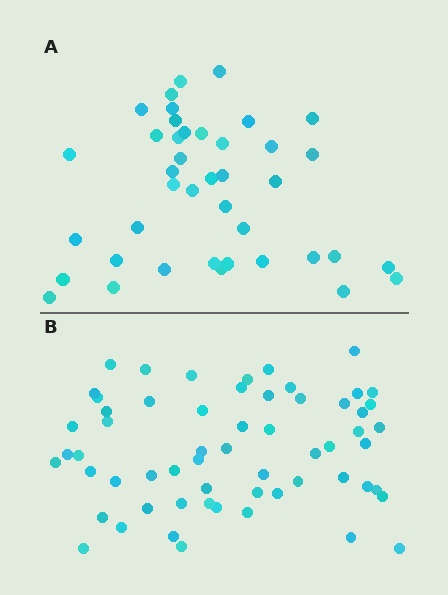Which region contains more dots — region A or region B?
Region B (the bottom region) has more dots.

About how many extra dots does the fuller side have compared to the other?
Region B has approximately 20 more dots than region A.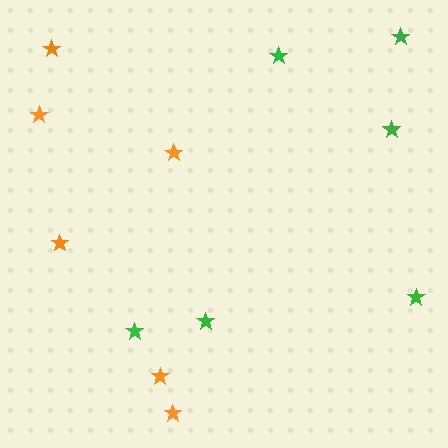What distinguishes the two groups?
There are 2 groups: one group of green stars (6) and one group of orange stars (6).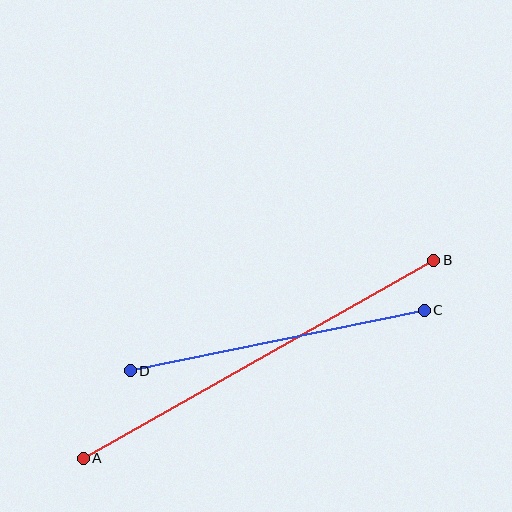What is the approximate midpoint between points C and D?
The midpoint is at approximately (277, 340) pixels.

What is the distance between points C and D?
The distance is approximately 300 pixels.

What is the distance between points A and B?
The distance is approximately 403 pixels.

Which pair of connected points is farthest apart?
Points A and B are farthest apart.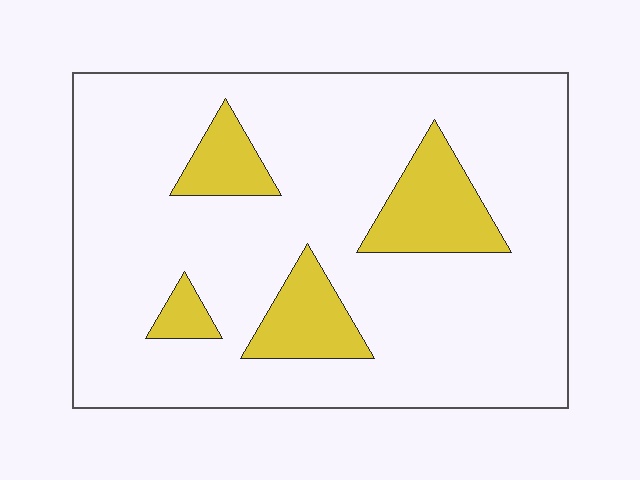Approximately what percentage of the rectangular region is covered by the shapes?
Approximately 15%.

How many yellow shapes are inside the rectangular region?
4.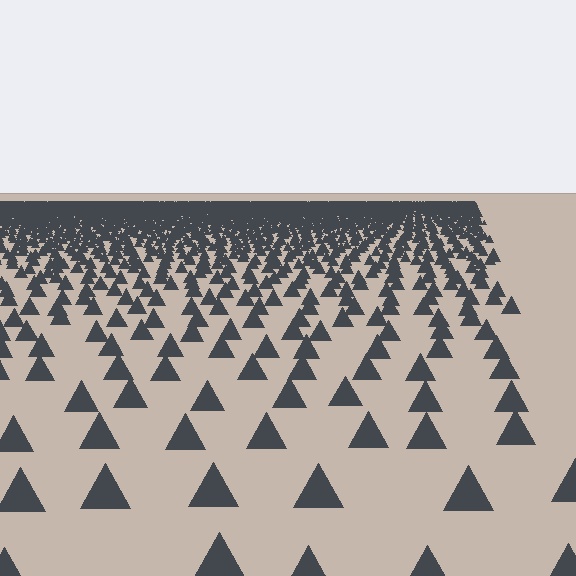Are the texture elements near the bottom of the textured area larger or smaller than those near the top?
Larger. Near the bottom, elements are closer to the viewer and appear at a bigger on-screen size.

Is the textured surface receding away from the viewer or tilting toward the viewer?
The surface is receding away from the viewer. Texture elements get smaller and denser toward the top.